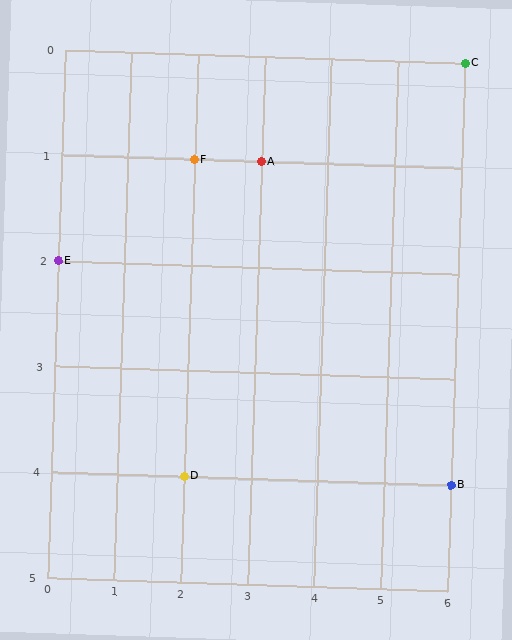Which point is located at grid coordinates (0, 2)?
Point E is at (0, 2).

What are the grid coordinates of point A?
Point A is at grid coordinates (3, 1).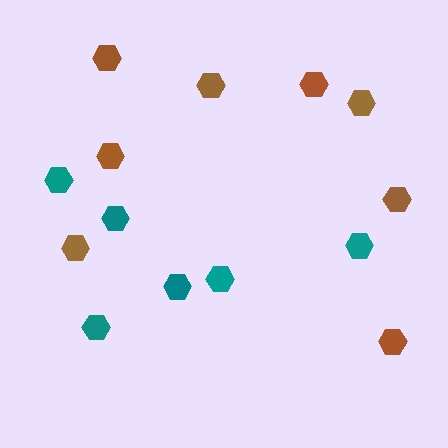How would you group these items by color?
There are 2 groups: one group of brown hexagons (8) and one group of teal hexagons (6).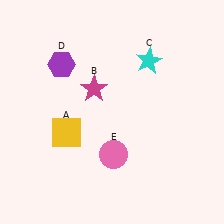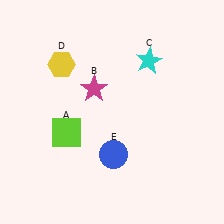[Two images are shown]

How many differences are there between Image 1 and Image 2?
There are 3 differences between the two images.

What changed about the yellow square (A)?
In Image 1, A is yellow. In Image 2, it changed to lime.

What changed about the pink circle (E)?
In Image 1, E is pink. In Image 2, it changed to blue.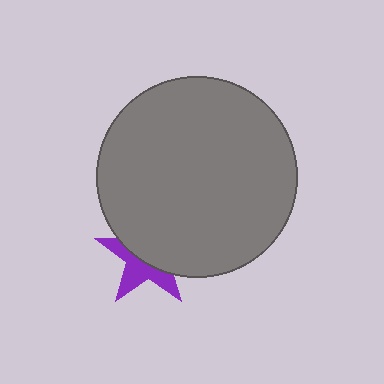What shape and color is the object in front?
The object in front is a gray circle.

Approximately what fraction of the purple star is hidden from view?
Roughly 57% of the purple star is hidden behind the gray circle.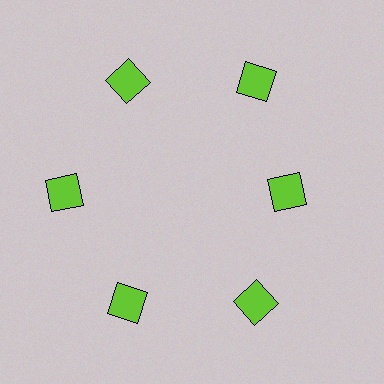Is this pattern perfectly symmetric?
No. The 6 lime squares are arranged in a ring, but one element near the 3 o'clock position is pulled inward toward the center, breaking the 6-fold rotational symmetry.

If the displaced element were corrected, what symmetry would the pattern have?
It would have 6-fold rotational symmetry — the pattern would map onto itself every 60 degrees.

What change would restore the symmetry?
The symmetry would be restored by moving it outward, back onto the ring so that all 6 squares sit at equal angles and equal distance from the center.